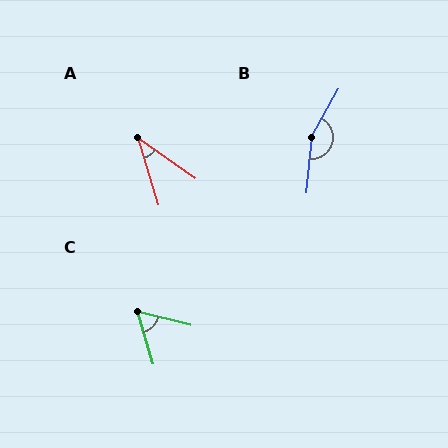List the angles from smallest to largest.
A (38°), C (60°), B (156°).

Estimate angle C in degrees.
Approximately 60 degrees.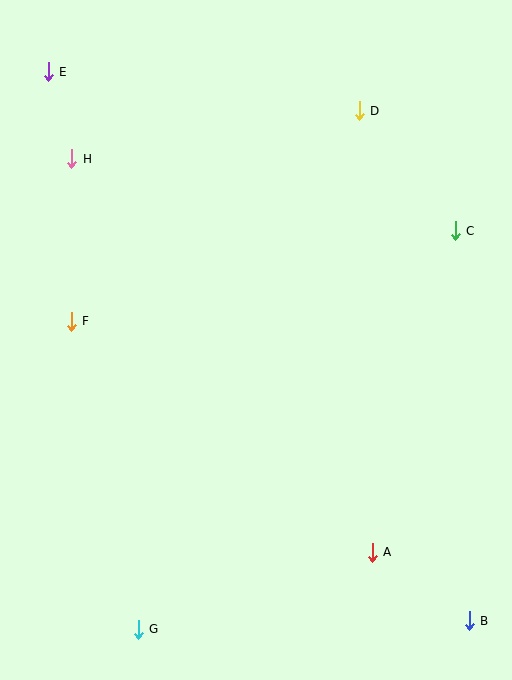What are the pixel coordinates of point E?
Point E is at (48, 72).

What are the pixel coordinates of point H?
Point H is at (72, 159).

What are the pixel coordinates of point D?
Point D is at (359, 111).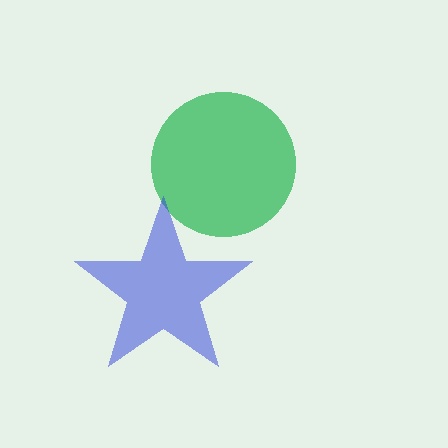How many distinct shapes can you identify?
There are 2 distinct shapes: a green circle, a blue star.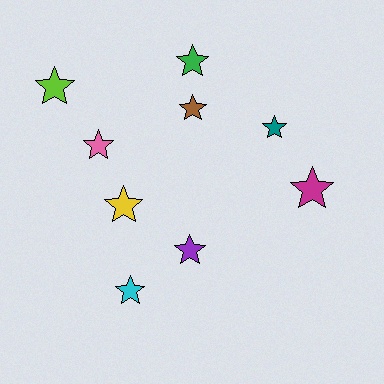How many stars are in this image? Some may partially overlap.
There are 9 stars.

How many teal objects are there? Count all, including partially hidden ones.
There is 1 teal object.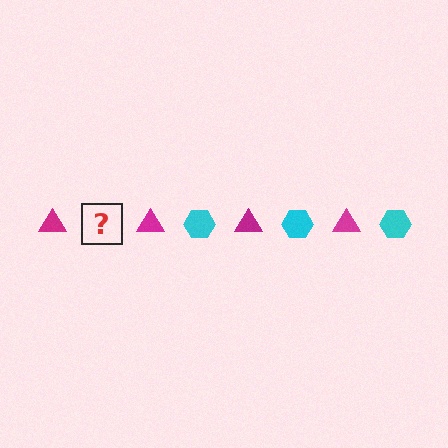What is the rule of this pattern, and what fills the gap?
The rule is that the pattern alternates between magenta triangle and cyan hexagon. The gap should be filled with a cyan hexagon.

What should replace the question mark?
The question mark should be replaced with a cyan hexagon.